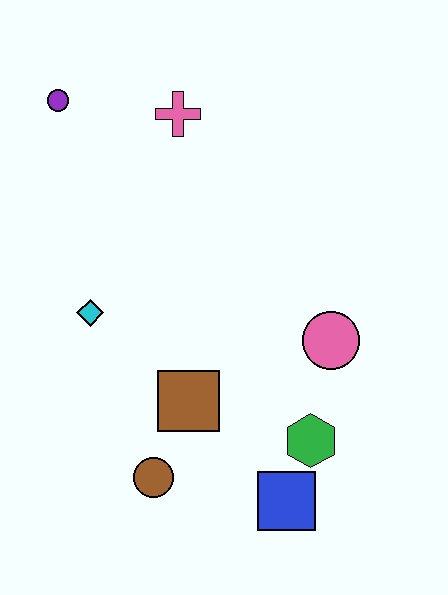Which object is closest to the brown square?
The brown circle is closest to the brown square.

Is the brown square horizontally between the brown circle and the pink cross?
No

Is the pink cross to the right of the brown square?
No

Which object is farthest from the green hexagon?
The purple circle is farthest from the green hexagon.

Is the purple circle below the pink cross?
No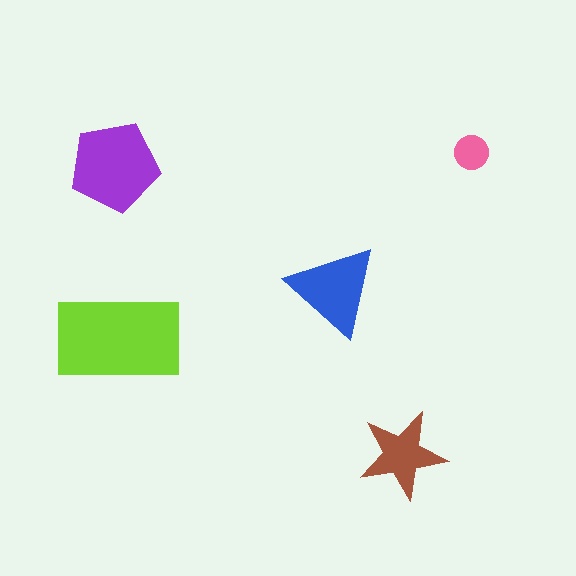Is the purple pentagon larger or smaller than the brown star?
Larger.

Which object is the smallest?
The pink circle.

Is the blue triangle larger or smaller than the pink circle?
Larger.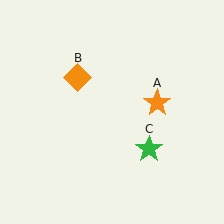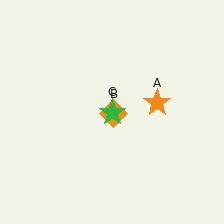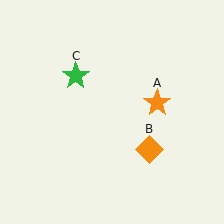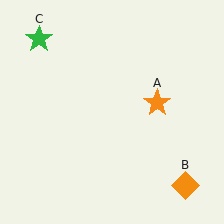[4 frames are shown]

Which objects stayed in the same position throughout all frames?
Orange star (object A) remained stationary.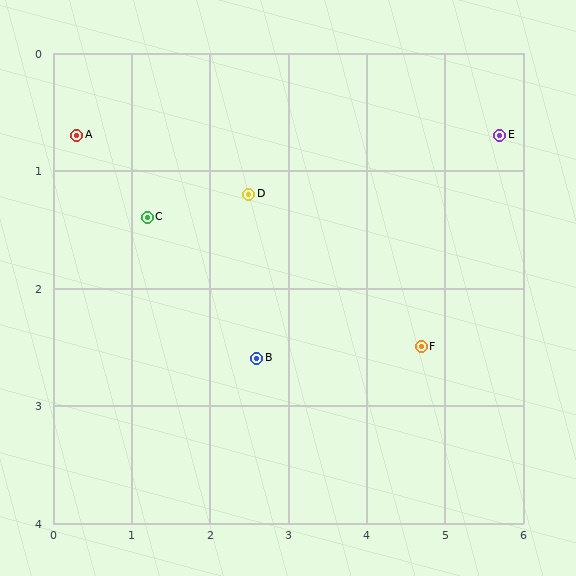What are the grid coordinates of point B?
Point B is at approximately (2.6, 2.6).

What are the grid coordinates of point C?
Point C is at approximately (1.2, 1.4).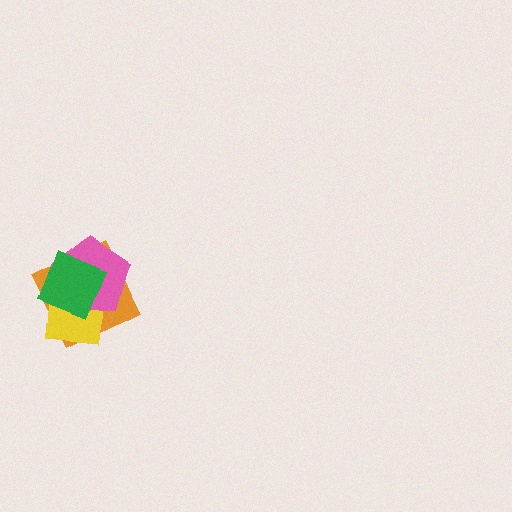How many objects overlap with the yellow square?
3 objects overlap with the yellow square.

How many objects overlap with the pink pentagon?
3 objects overlap with the pink pentagon.